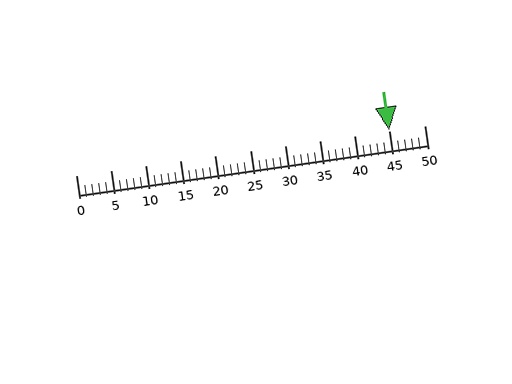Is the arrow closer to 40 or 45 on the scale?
The arrow is closer to 45.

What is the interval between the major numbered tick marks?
The major tick marks are spaced 5 units apart.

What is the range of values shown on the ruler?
The ruler shows values from 0 to 50.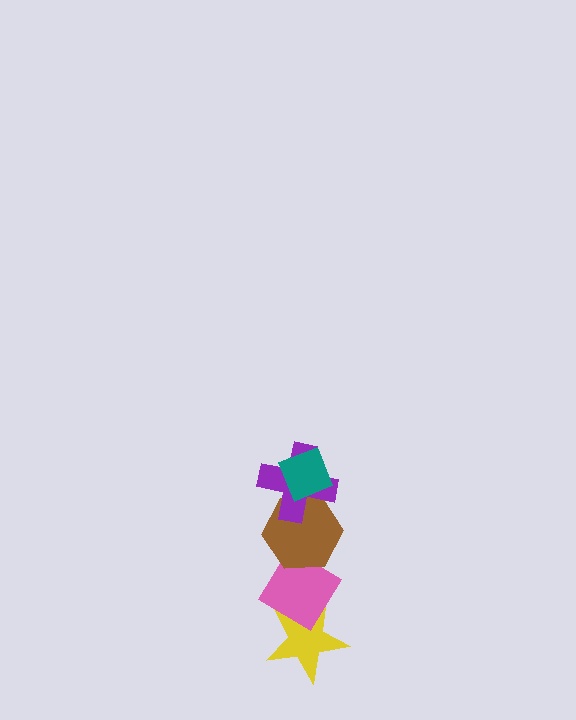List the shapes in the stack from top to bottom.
From top to bottom: the teal diamond, the purple cross, the brown hexagon, the pink diamond, the yellow star.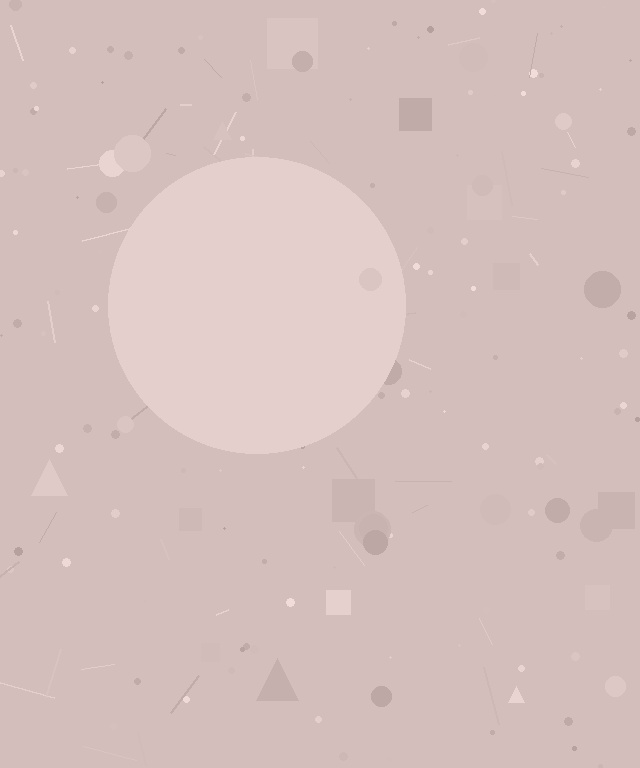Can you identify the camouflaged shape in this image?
The camouflaged shape is a circle.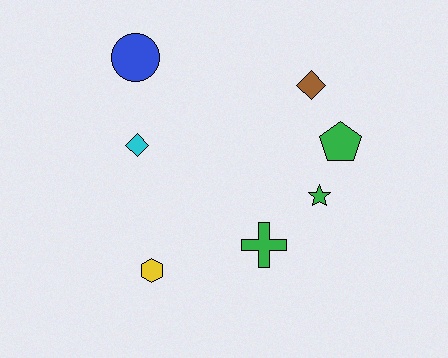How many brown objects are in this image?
There is 1 brown object.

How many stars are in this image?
There is 1 star.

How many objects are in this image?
There are 7 objects.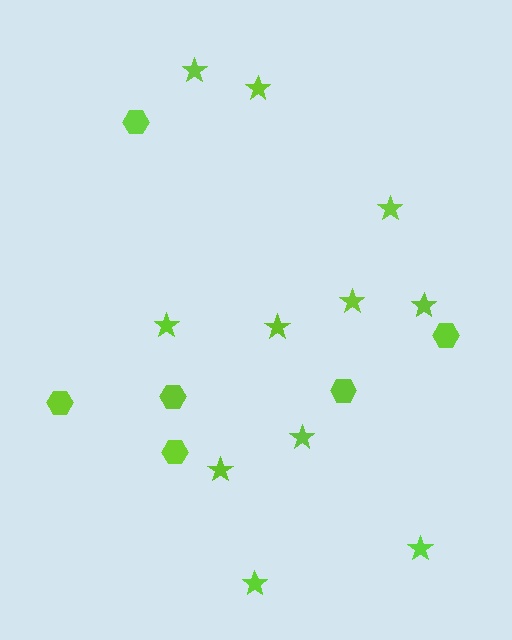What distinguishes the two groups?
There are 2 groups: one group of stars (11) and one group of hexagons (6).